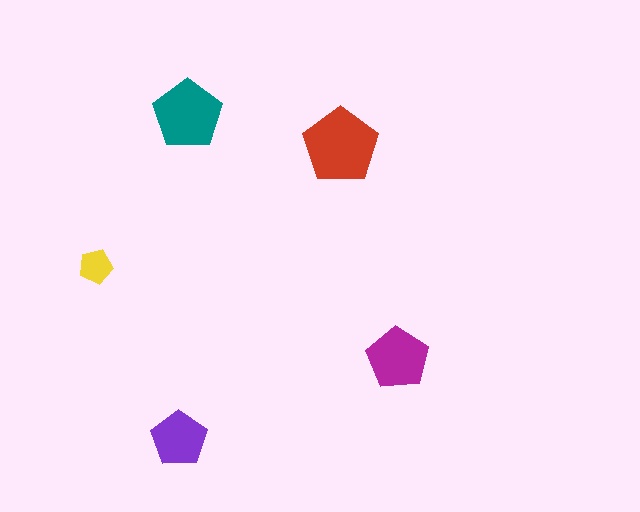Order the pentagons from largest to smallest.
the red one, the teal one, the magenta one, the purple one, the yellow one.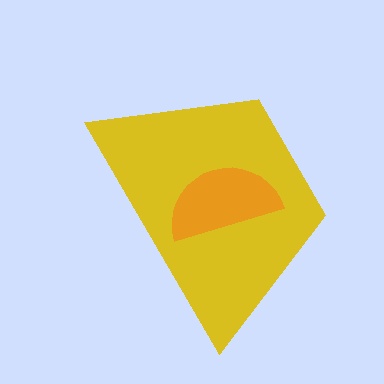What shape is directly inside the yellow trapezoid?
The orange semicircle.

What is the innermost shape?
The orange semicircle.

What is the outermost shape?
The yellow trapezoid.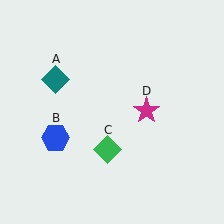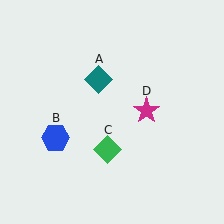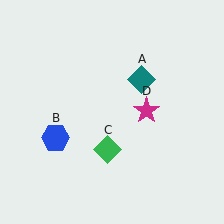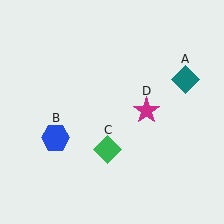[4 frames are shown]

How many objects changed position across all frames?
1 object changed position: teal diamond (object A).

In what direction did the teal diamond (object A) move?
The teal diamond (object A) moved right.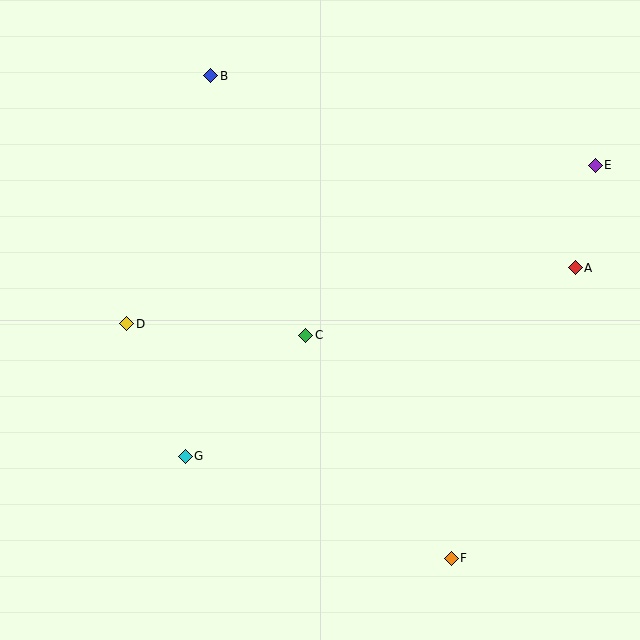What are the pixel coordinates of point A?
Point A is at (575, 268).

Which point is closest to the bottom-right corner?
Point F is closest to the bottom-right corner.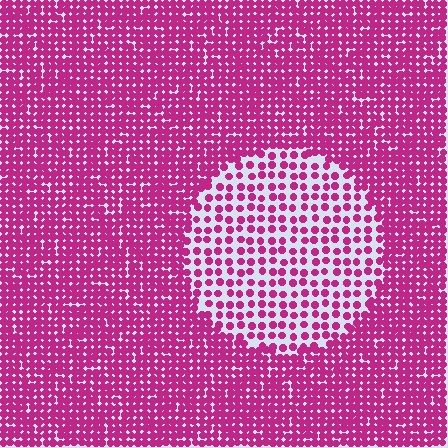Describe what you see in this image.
The image contains small magenta elements arranged at two different densities. A circle-shaped region is visible where the elements are less densely packed than the surrounding area.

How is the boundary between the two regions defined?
The boundary is defined by a change in element density (approximately 2.3x ratio). All elements are the same color, size, and shape.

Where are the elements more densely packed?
The elements are more densely packed outside the circle boundary.